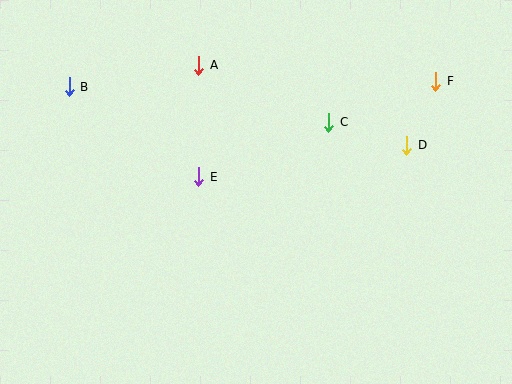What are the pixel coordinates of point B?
Point B is at (69, 87).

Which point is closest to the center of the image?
Point E at (199, 177) is closest to the center.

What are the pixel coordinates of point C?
Point C is at (329, 122).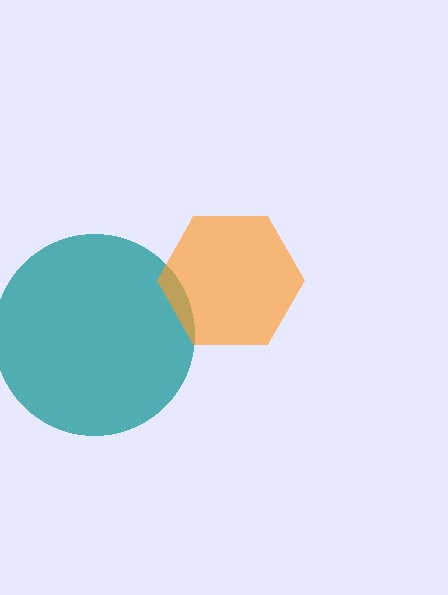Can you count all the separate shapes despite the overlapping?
Yes, there are 2 separate shapes.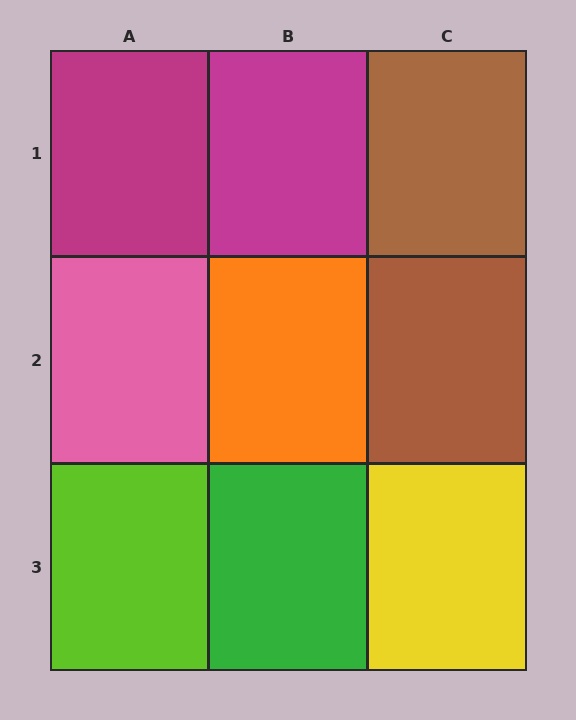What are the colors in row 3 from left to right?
Lime, green, yellow.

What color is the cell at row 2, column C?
Brown.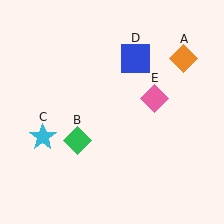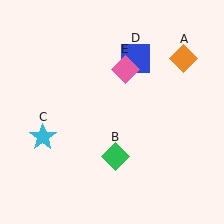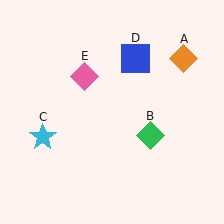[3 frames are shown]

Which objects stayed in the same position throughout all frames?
Orange diamond (object A) and cyan star (object C) and blue square (object D) remained stationary.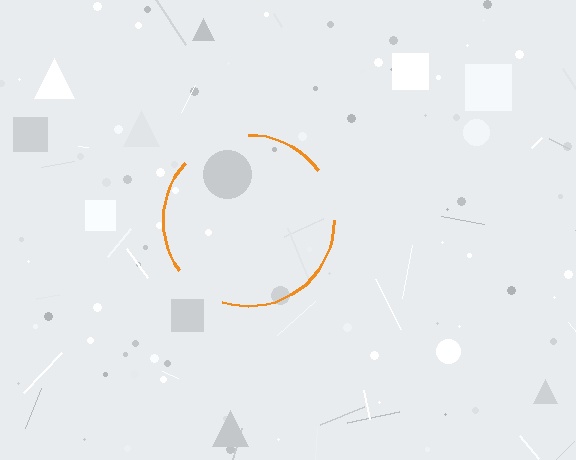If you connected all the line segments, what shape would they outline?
They would outline a circle.